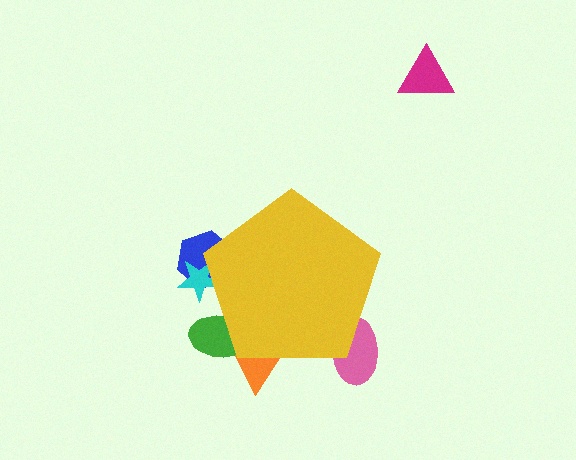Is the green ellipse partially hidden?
Yes, the green ellipse is partially hidden behind the yellow pentagon.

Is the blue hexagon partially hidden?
Yes, the blue hexagon is partially hidden behind the yellow pentagon.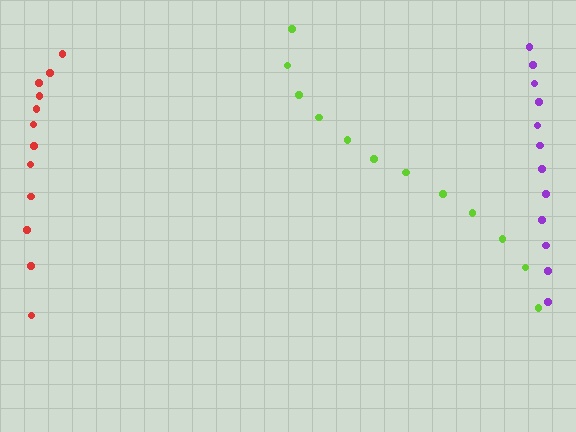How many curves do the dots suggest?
There are 3 distinct paths.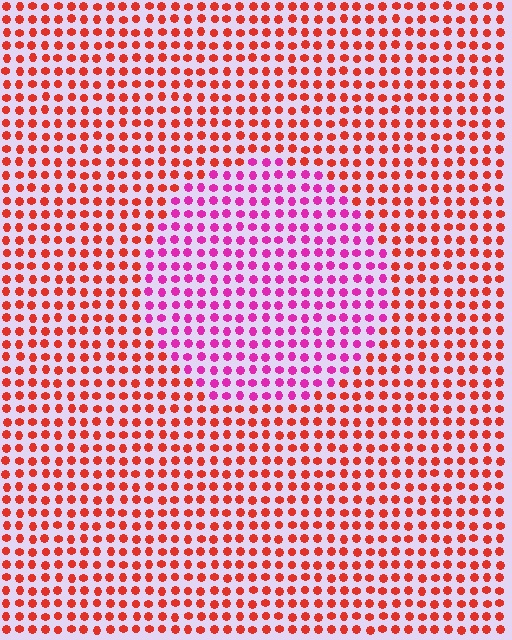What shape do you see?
I see a circle.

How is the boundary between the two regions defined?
The boundary is defined purely by a slight shift in hue (about 48 degrees). Spacing, size, and orientation are identical on both sides.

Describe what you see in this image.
The image is filled with small red elements in a uniform arrangement. A circle-shaped region is visible where the elements are tinted to a slightly different hue, forming a subtle color boundary.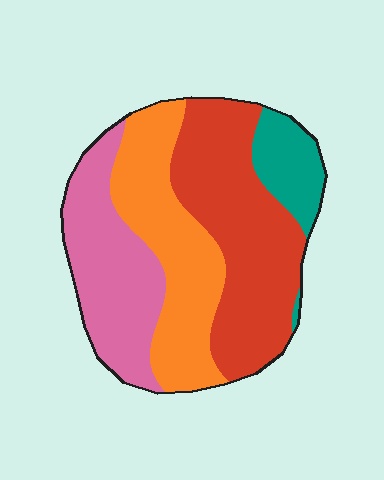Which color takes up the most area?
Red, at roughly 35%.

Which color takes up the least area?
Teal, at roughly 10%.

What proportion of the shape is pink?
Pink covers 25% of the shape.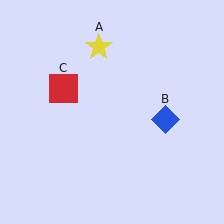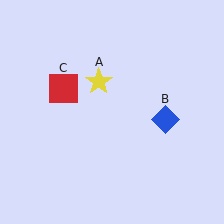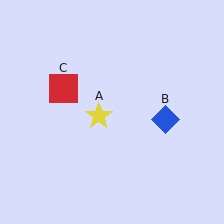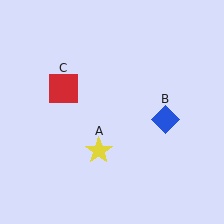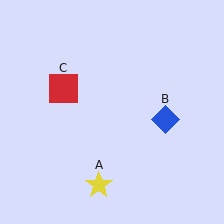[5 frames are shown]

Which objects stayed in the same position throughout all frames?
Blue diamond (object B) and red square (object C) remained stationary.